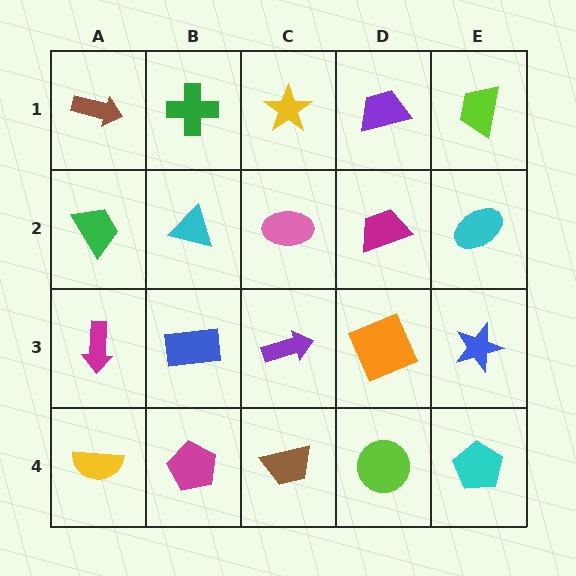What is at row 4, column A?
A yellow semicircle.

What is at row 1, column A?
A brown arrow.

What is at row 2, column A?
A green trapezoid.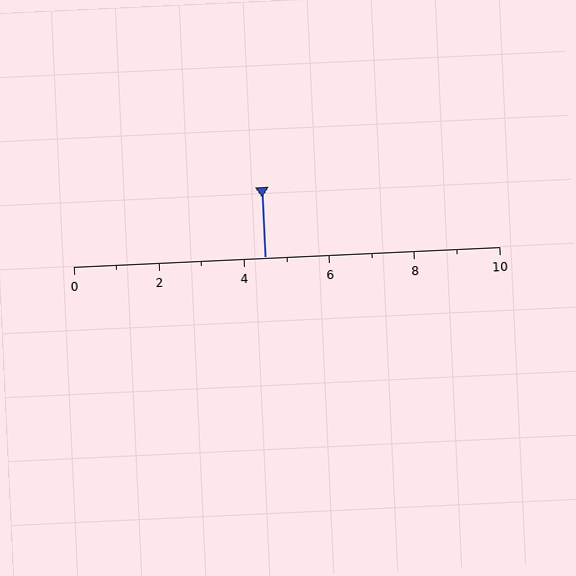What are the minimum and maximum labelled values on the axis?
The axis runs from 0 to 10.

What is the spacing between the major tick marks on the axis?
The major ticks are spaced 2 apart.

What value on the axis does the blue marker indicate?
The marker indicates approximately 4.5.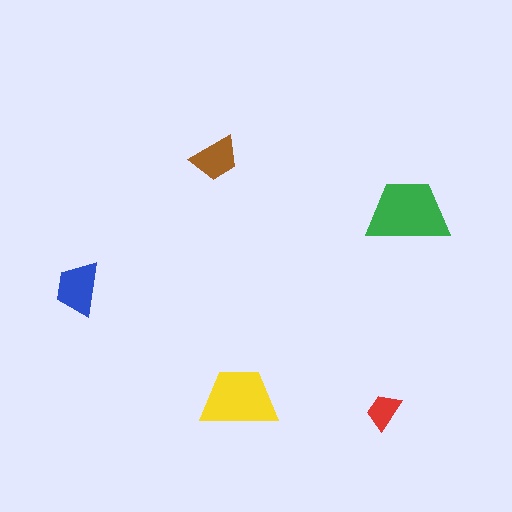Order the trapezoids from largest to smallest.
the green one, the yellow one, the blue one, the brown one, the red one.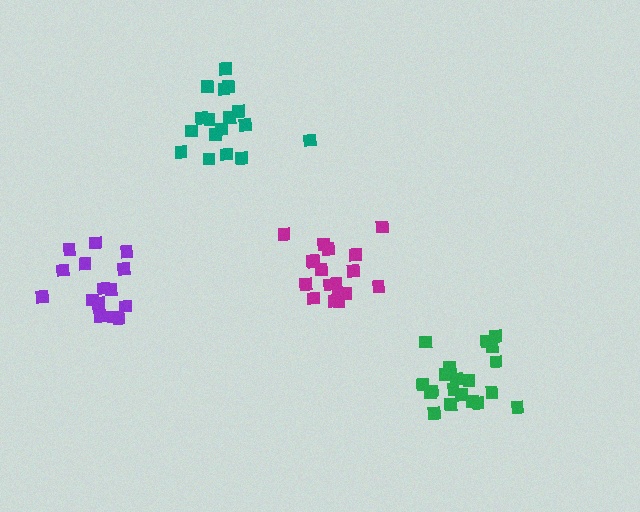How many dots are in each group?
Group 1: 20 dots, Group 2: 17 dots, Group 3: 15 dots, Group 4: 18 dots (70 total).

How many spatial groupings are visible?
There are 4 spatial groupings.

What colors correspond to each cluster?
The clusters are colored: green, teal, purple, magenta.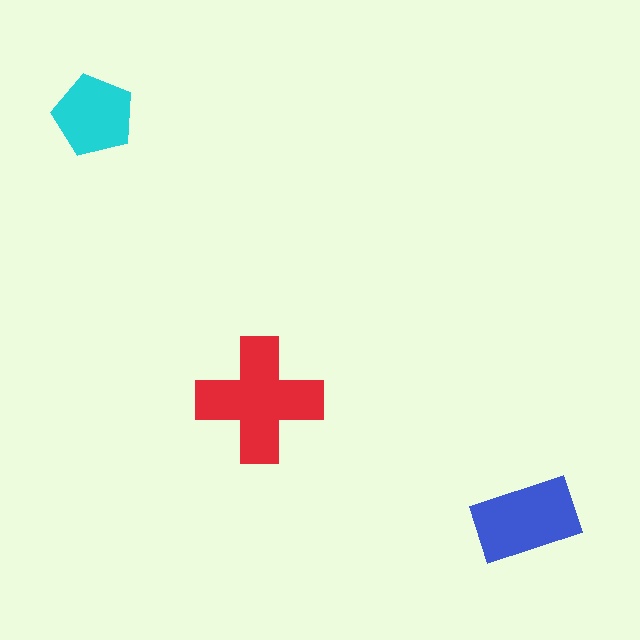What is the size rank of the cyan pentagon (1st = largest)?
3rd.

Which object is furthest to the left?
The cyan pentagon is leftmost.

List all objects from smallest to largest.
The cyan pentagon, the blue rectangle, the red cross.